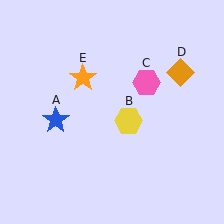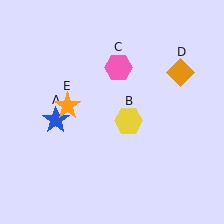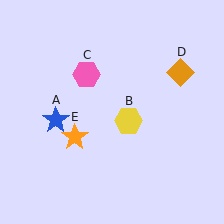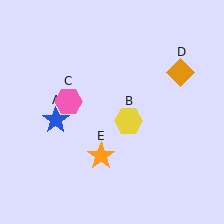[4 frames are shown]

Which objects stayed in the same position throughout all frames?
Blue star (object A) and yellow hexagon (object B) and orange diamond (object D) remained stationary.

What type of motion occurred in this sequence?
The pink hexagon (object C), orange star (object E) rotated counterclockwise around the center of the scene.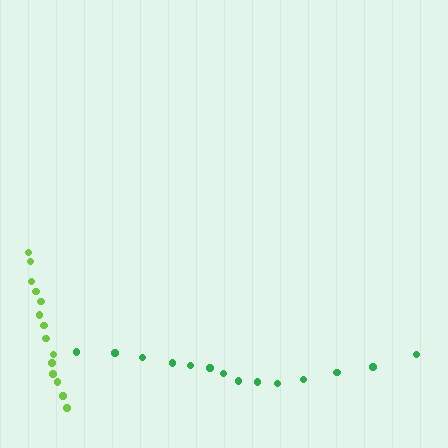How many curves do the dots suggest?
There are 2 distinct paths.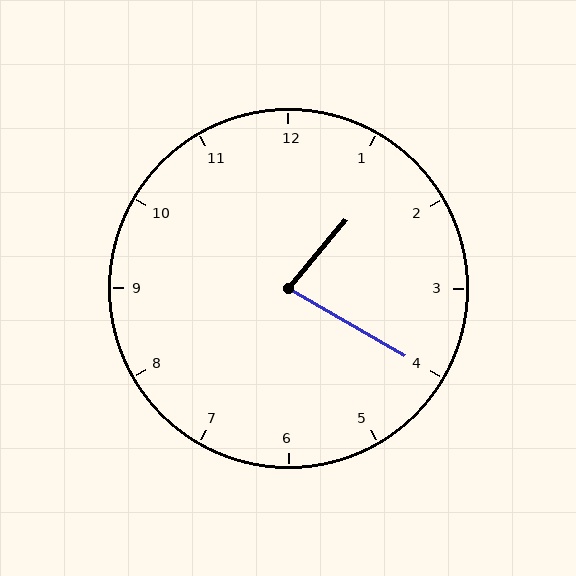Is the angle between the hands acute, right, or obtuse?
It is acute.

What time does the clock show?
1:20.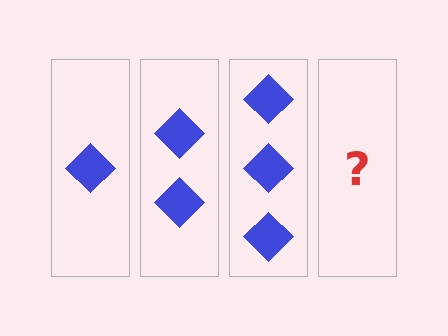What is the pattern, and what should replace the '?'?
The pattern is that each step adds one more diamond. The '?' should be 4 diamonds.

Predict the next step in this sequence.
The next step is 4 diamonds.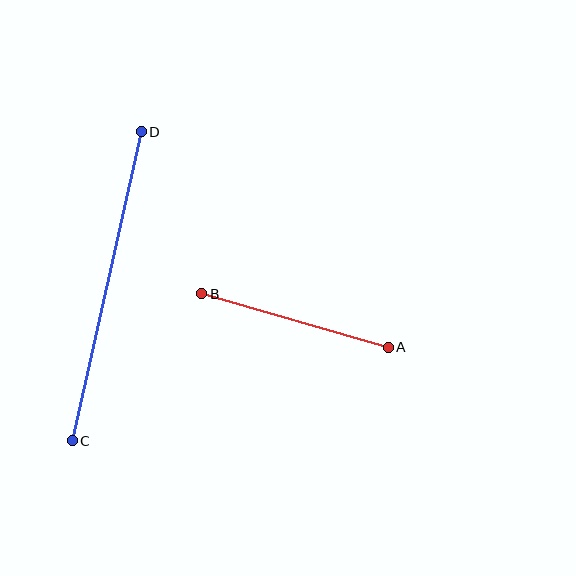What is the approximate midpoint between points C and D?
The midpoint is at approximately (107, 286) pixels.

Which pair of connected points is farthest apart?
Points C and D are farthest apart.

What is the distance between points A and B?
The distance is approximately 194 pixels.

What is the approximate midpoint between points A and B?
The midpoint is at approximately (295, 320) pixels.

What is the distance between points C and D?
The distance is approximately 317 pixels.